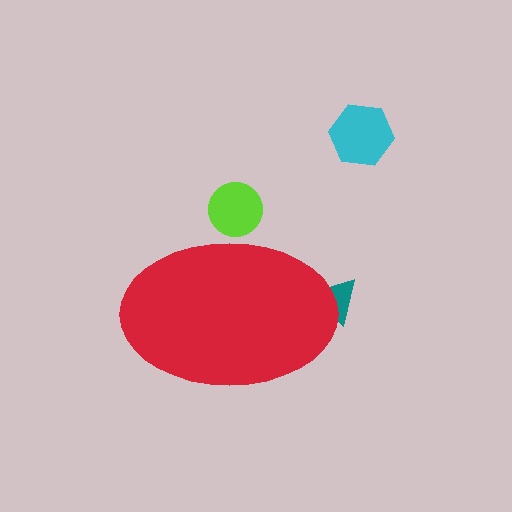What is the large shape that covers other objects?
A red ellipse.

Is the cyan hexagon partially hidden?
No, the cyan hexagon is fully visible.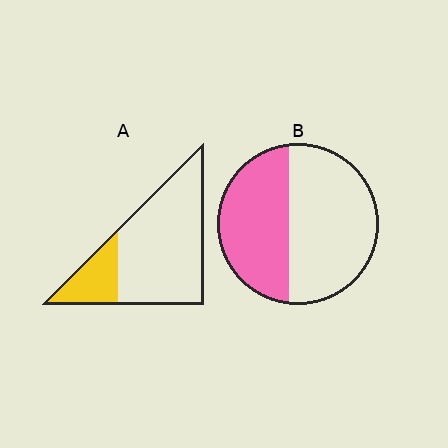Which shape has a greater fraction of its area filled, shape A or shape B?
Shape B.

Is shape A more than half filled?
No.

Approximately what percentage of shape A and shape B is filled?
A is approximately 20% and B is approximately 45%.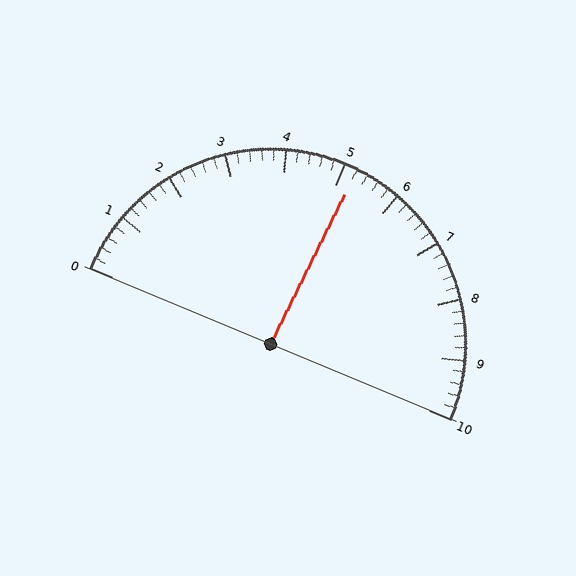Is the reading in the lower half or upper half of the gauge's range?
The reading is in the upper half of the range (0 to 10).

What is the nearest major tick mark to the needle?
The nearest major tick mark is 5.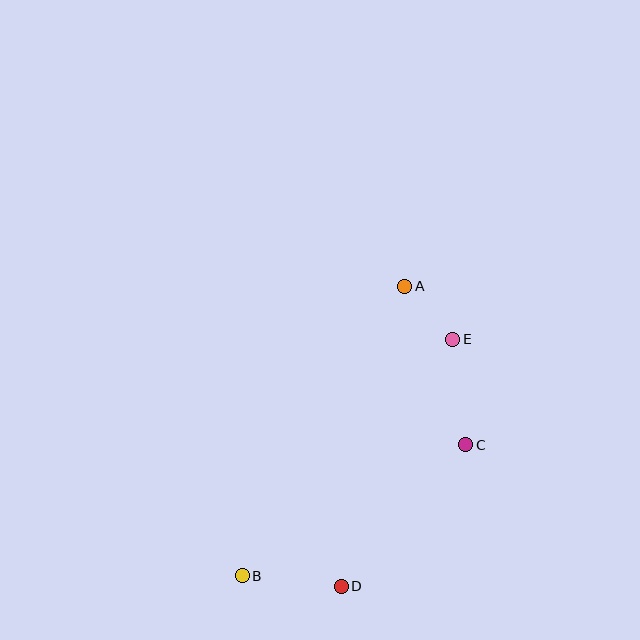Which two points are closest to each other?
Points A and E are closest to each other.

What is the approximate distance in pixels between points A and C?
The distance between A and C is approximately 170 pixels.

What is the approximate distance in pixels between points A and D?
The distance between A and D is approximately 307 pixels.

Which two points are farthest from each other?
Points A and B are farthest from each other.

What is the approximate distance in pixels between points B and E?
The distance between B and E is approximately 316 pixels.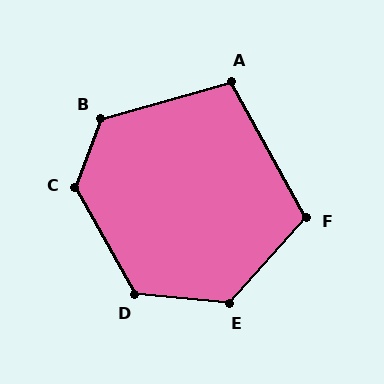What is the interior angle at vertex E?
Approximately 127 degrees (obtuse).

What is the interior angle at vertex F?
Approximately 109 degrees (obtuse).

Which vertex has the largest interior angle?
C, at approximately 130 degrees.